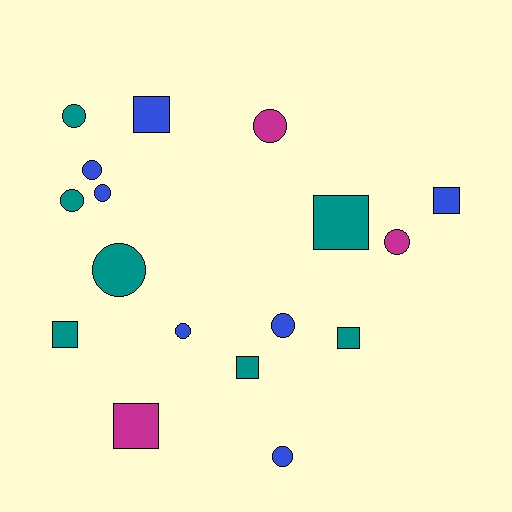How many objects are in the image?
There are 17 objects.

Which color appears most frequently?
Teal, with 7 objects.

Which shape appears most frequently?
Circle, with 10 objects.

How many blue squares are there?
There are 2 blue squares.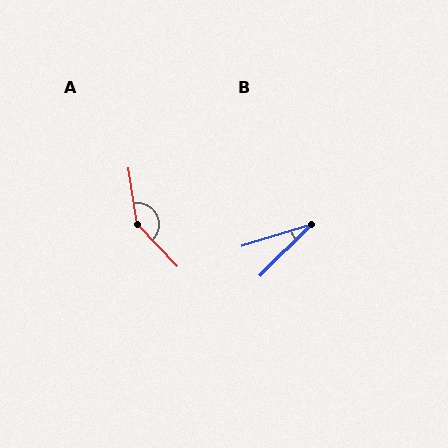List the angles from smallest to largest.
B (28°), A (146°).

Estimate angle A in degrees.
Approximately 146 degrees.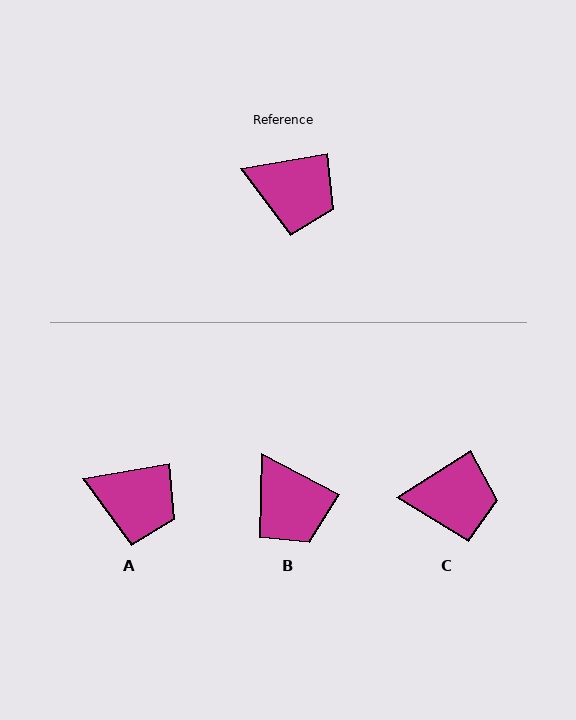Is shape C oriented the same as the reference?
No, it is off by about 23 degrees.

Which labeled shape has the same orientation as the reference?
A.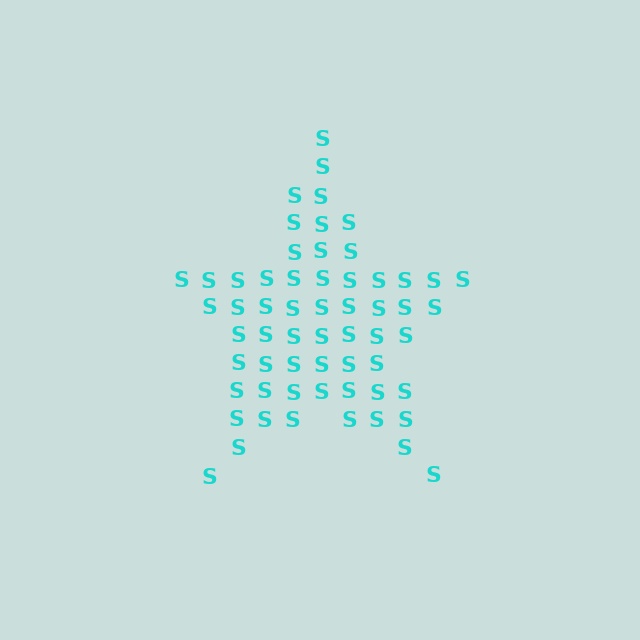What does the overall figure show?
The overall figure shows a star.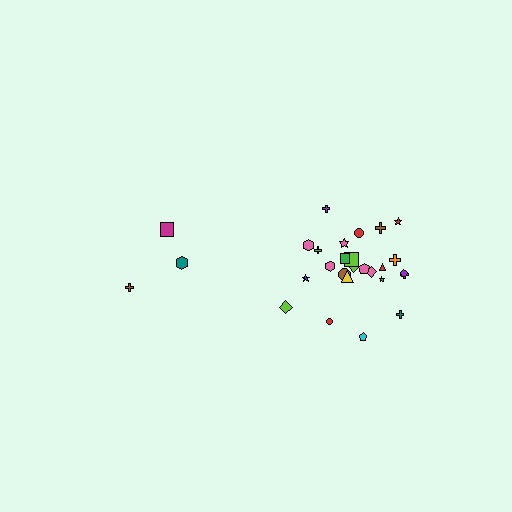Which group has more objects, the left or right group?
The right group.